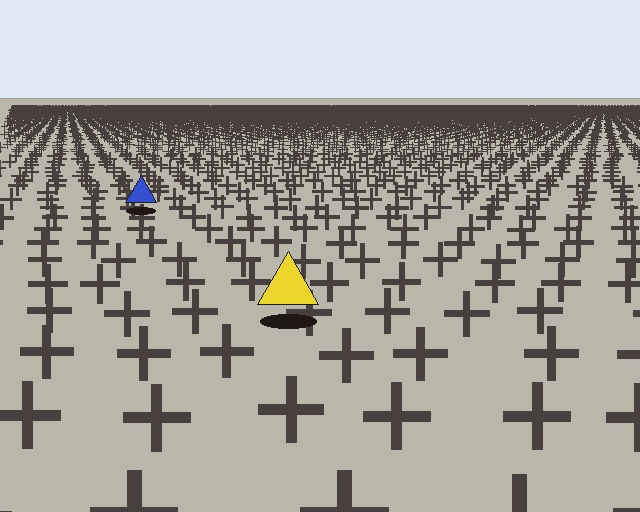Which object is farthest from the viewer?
The blue triangle is farthest from the viewer. It appears smaller and the ground texture around it is denser.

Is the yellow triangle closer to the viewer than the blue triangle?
Yes. The yellow triangle is closer — you can tell from the texture gradient: the ground texture is coarser near it.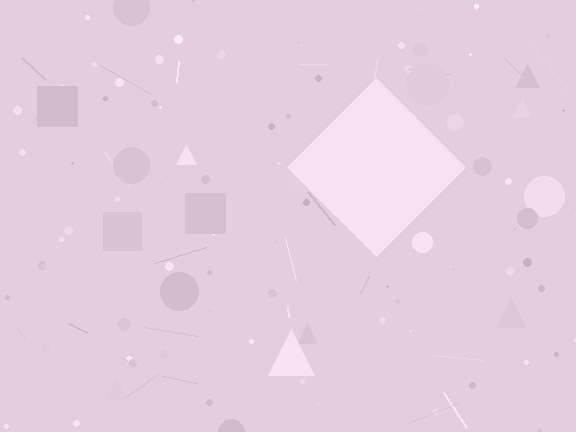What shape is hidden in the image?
A diamond is hidden in the image.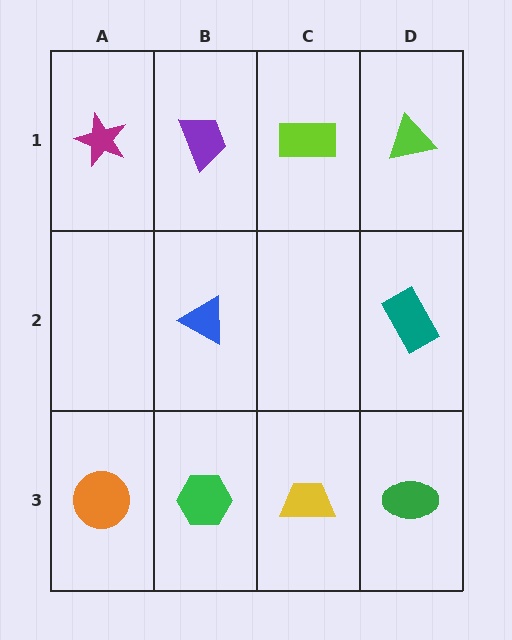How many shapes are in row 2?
2 shapes.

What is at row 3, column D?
A green ellipse.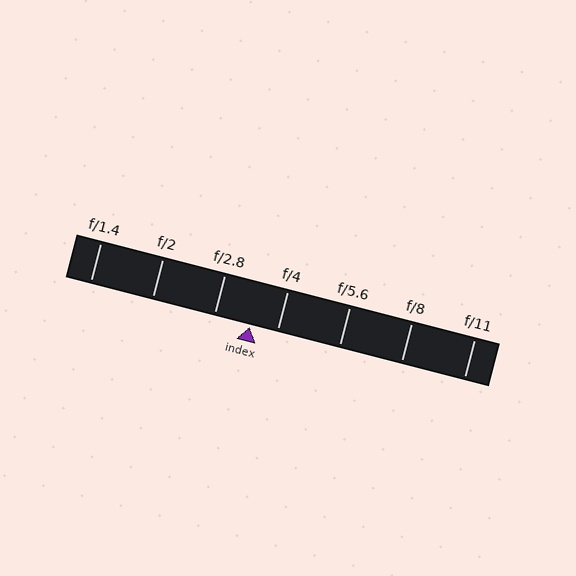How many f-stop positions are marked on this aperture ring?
There are 7 f-stop positions marked.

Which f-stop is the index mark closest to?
The index mark is closest to f/4.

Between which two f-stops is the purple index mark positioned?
The index mark is between f/2.8 and f/4.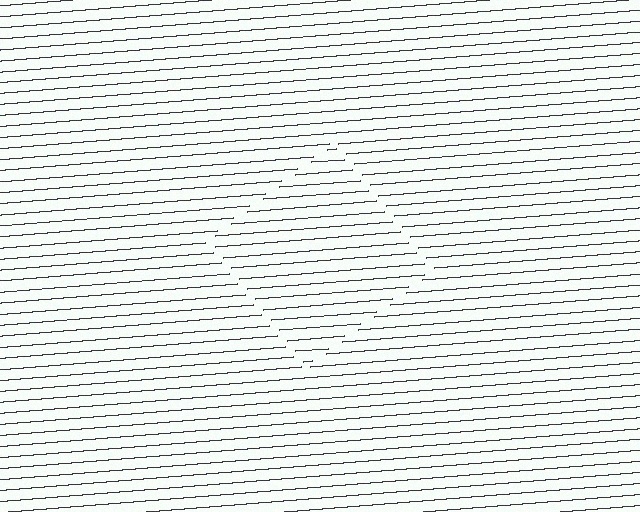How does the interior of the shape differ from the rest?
The interior of the shape contains the same grating, shifted by half a period — the contour is defined by the phase discontinuity where line-ends from the inner and outer gratings abut.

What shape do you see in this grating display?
An illusory square. The interior of the shape contains the same grating, shifted by half a period — the contour is defined by the phase discontinuity where line-ends from the inner and outer gratings abut.